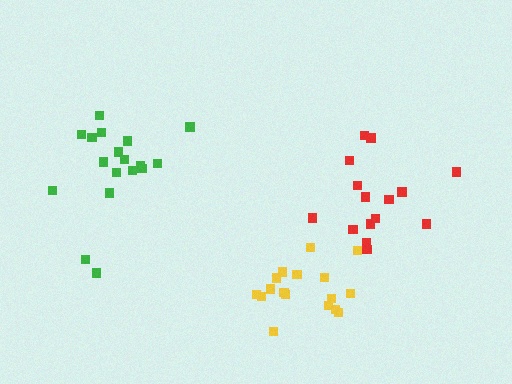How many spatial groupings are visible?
There are 3 spatial groupings.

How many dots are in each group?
Group 1: 18 dots, Group 2: 17 dots, Group 3: 15 dots (50 total).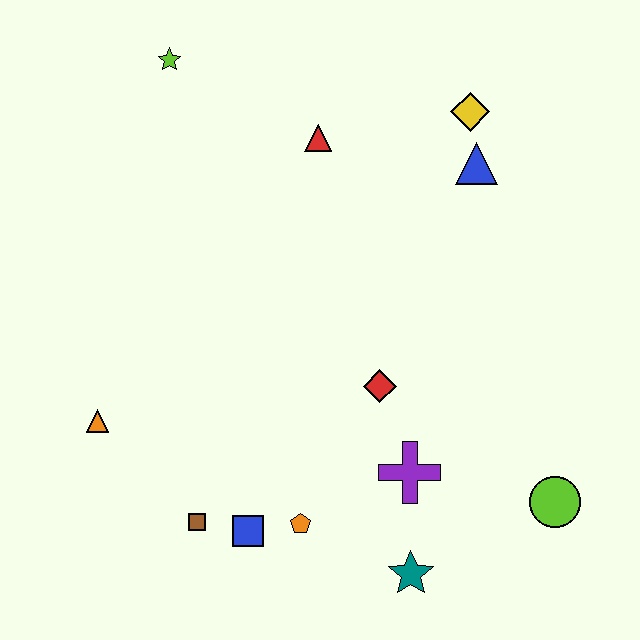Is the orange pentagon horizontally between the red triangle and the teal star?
No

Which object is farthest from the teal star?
The lime star is farthest from the teal star.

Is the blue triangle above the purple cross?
Yes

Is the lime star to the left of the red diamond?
Yes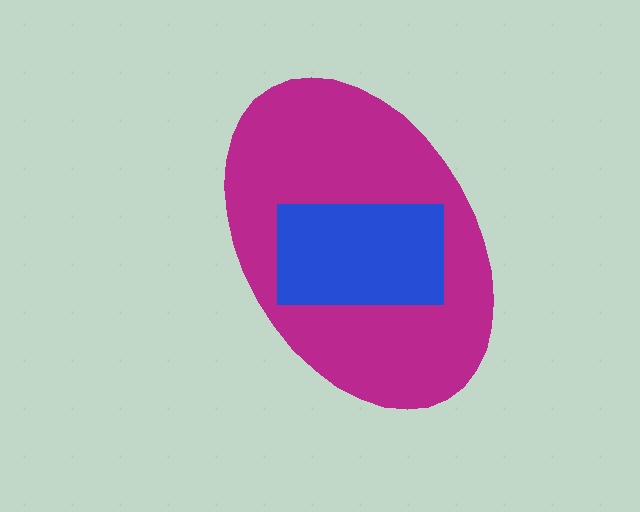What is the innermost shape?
The blue rectangle.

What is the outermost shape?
The magenta ellipse.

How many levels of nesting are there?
2.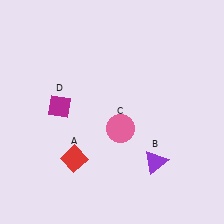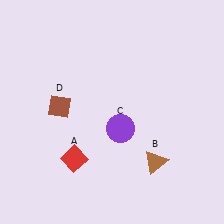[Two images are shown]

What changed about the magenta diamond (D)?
In Image 1, D is magenta. In Image 2, it changed to brown.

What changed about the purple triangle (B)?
In Image 1, B is purple. In Image 2, it changed to brown.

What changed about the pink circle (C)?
In Image 1, C is pink. In Image 2, it changed to purple.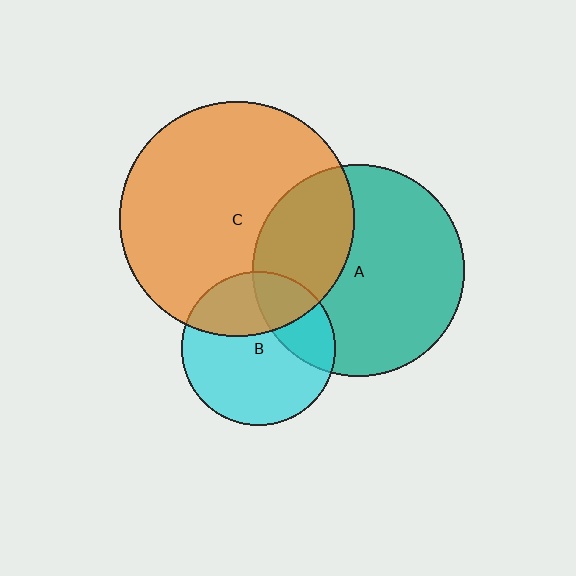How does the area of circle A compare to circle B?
Approximately 1.9 times.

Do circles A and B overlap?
Yes.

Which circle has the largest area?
Circle C (orange).